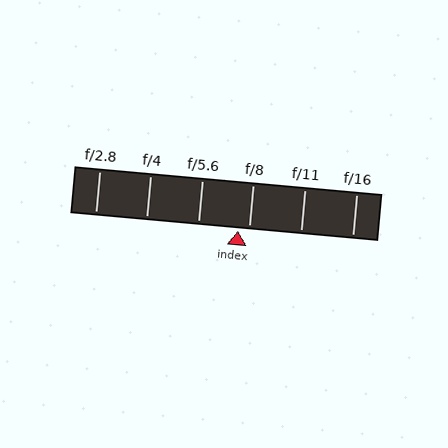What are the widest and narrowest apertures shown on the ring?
The widest aperture shown is f/2.8 and the narrowest is f/16.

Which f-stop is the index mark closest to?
The index mark is closest to f/8.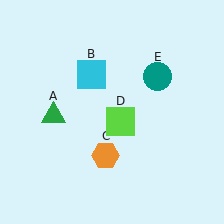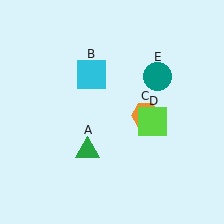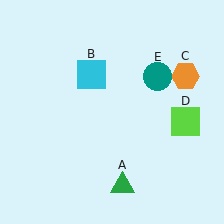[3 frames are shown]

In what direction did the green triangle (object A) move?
The green triangle (object A) moved down and to the right.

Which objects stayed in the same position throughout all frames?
Cyan square (object B) and teal circle (object E) remained stationary.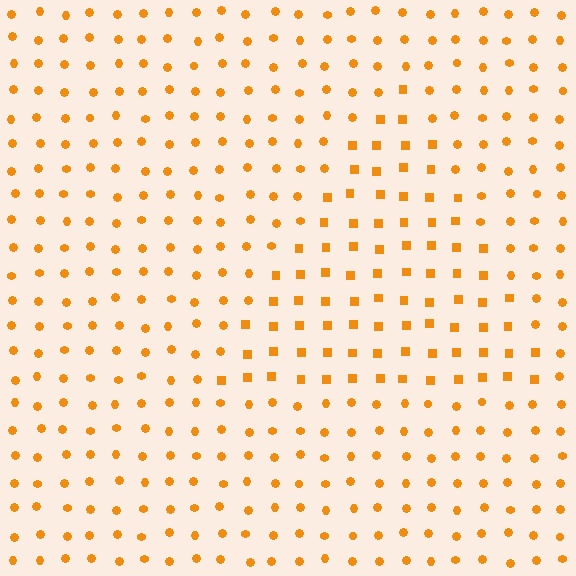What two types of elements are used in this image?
The image uses squares inside the triangle region and circles outside it.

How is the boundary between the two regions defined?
The boundary is defined by a change in element shape: squares inside vs. circles outside. All elements share the same color and spacing.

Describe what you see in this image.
The image is filled with small orange elements arranged in a uniform grid. A triangle-shaped region contains squares, while the surrounding area contains circles. The boundary is defined purely by the change in element shape.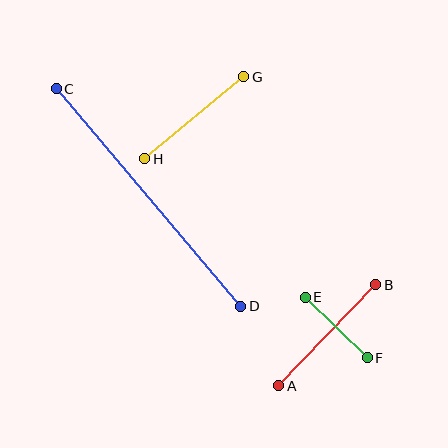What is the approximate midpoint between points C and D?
The midpoint is at approximately (148, 197) pixels.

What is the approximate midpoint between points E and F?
The midpoint is at approximately (336, 328) pixels.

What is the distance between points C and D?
The distance is approximately 285 pixels.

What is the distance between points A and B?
The distance is approximately 140 pixels.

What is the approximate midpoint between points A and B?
The midpoint is at approximately (327, 335) pixels.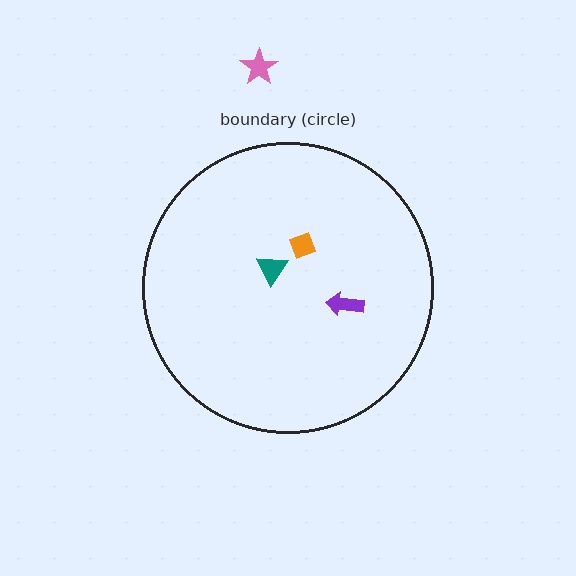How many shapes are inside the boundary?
3 inside, 1 outside.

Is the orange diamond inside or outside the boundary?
Inside.